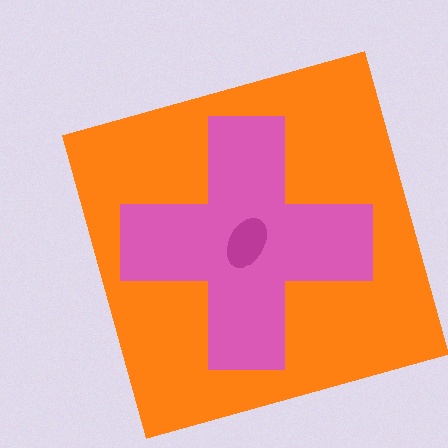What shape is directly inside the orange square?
The pink cross.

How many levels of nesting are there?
3.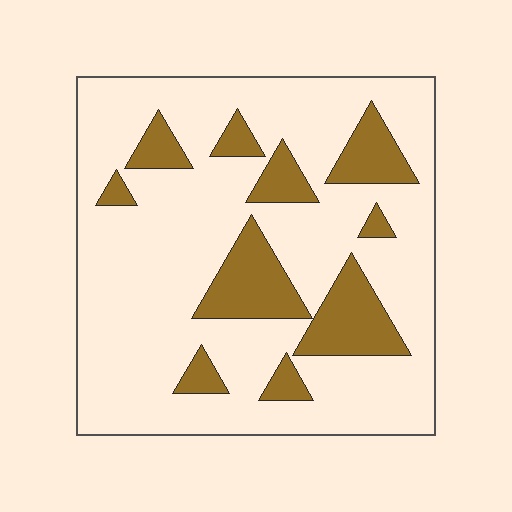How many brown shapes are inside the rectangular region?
10.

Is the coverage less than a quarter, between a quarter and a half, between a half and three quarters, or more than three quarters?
Less than a quarter.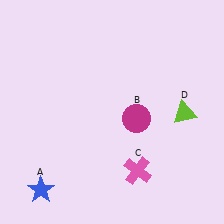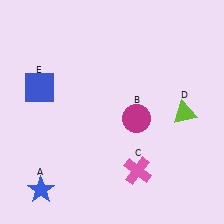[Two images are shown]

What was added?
A blue square (E) was added in Image 2.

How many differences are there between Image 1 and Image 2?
There is 1 difference between the two images.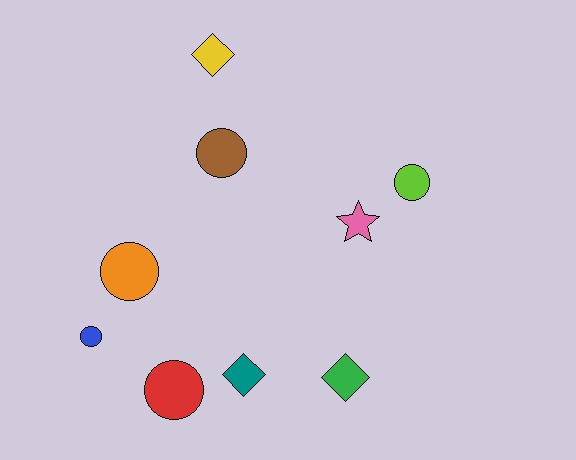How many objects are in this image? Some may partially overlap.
There are 9 objects.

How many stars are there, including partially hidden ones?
There is 1 star.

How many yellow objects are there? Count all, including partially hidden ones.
There is 1 yellow object.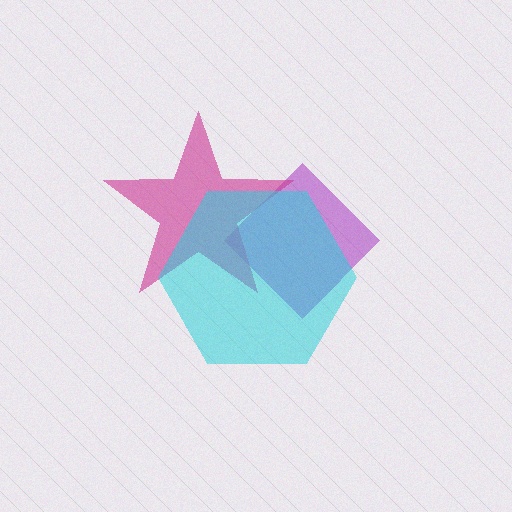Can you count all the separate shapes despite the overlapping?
Yes, there are 3 separate shapes.